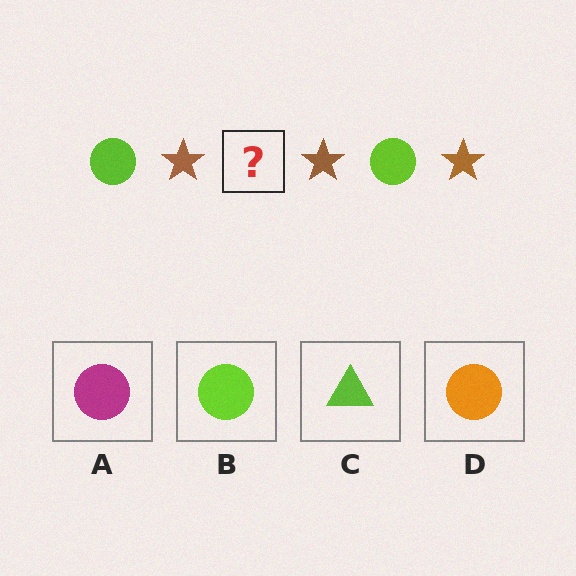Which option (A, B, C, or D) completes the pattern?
B.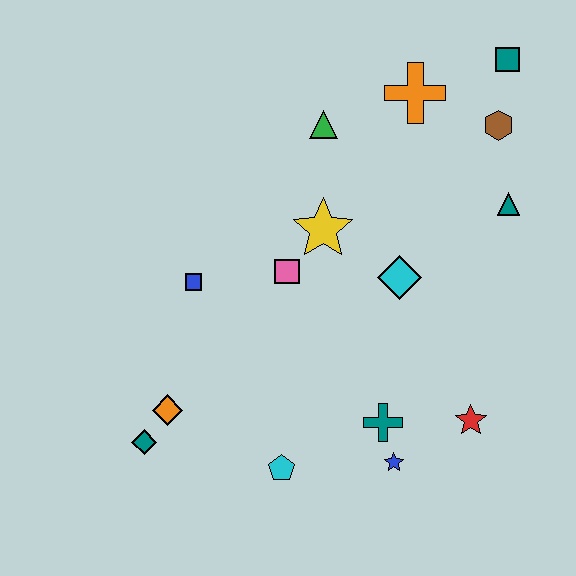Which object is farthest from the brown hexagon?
The teal diamond is farthest from the brown hexagon.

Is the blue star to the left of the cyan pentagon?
No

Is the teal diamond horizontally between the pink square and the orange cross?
No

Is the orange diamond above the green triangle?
No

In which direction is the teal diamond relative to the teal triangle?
The teal diamond is to the left of the teal triangle.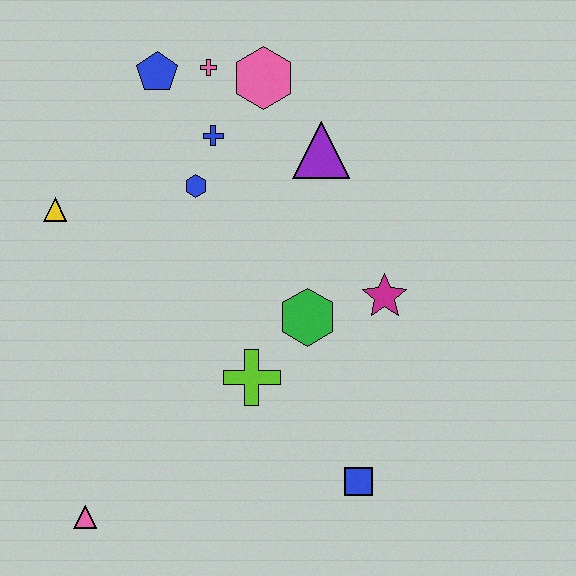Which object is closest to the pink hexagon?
The pink cross is closest to the pink hexagon.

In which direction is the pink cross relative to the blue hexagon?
The pink cross is above the blue hexagon.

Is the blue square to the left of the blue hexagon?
No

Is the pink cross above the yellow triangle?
Yes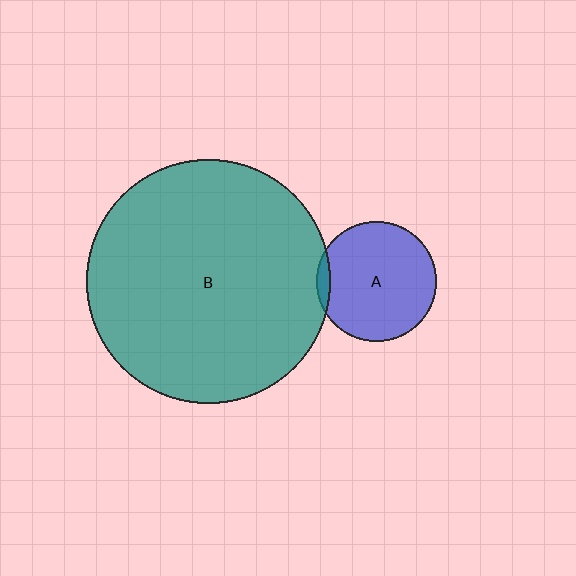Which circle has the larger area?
Circle B (teal).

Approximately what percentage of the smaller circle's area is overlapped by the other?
Approximately 5%.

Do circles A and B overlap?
Yes.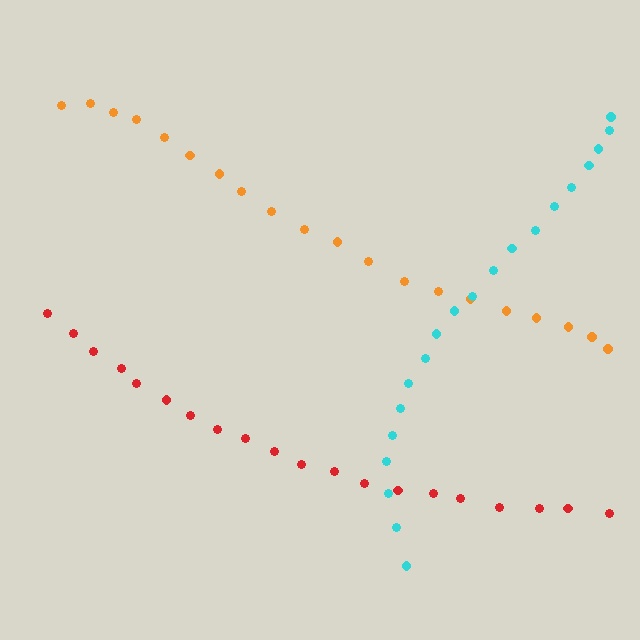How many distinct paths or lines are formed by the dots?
There are 3 distinct paths.